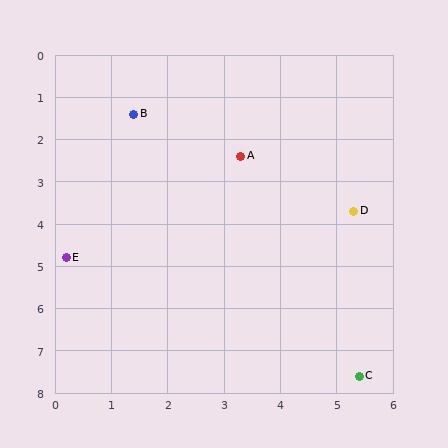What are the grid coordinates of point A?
Point A is at approximately (3.3, 2.4).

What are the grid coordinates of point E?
Point E is at approximately (0.2, 4.8).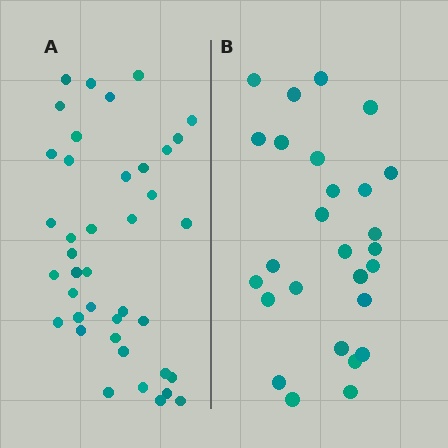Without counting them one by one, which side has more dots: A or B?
Region A (the left region) has more dots.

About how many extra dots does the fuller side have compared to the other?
Region A has approximately 15 more dots than region B.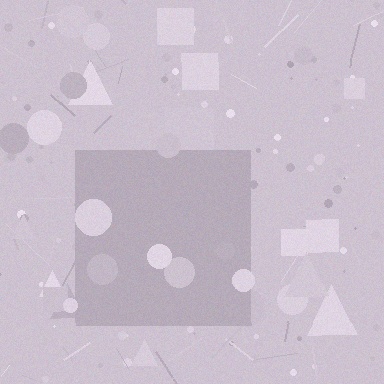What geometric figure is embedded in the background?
A square is embedded in the background.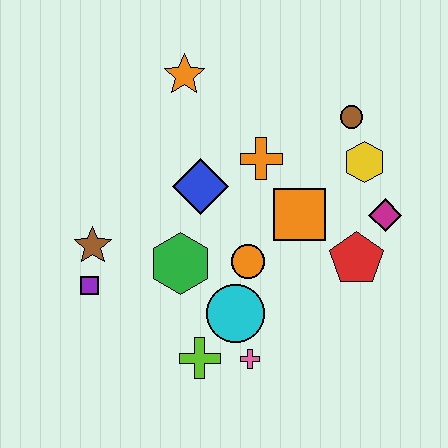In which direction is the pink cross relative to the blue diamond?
The pink cross is below the blue diamond.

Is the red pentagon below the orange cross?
Yes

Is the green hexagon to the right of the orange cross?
No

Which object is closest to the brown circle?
The yellow hexagon is closest to the brown circle.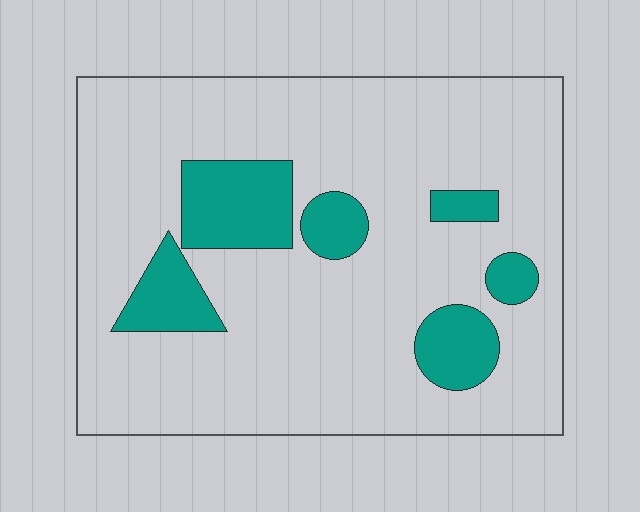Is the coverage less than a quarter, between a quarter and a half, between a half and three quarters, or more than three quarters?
Less than a quarter.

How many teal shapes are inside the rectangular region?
6.